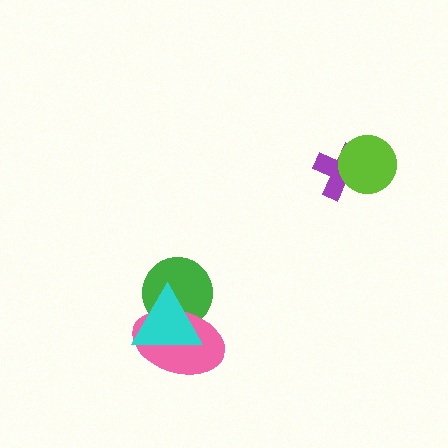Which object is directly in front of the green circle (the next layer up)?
The pink ellipse is directly in front of the green circle.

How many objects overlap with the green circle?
2 objects overlap with the green circle.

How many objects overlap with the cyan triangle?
2 objects overlap with the cyan triangle.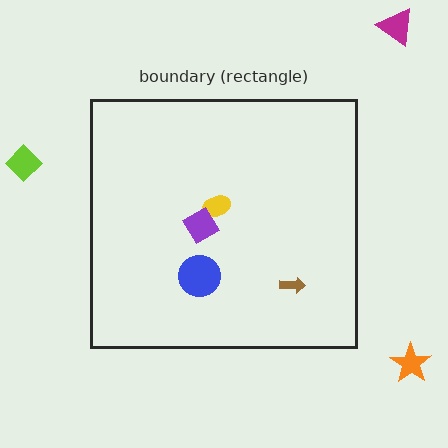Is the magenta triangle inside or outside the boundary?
Outside.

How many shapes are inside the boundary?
4 inside, 3 outside.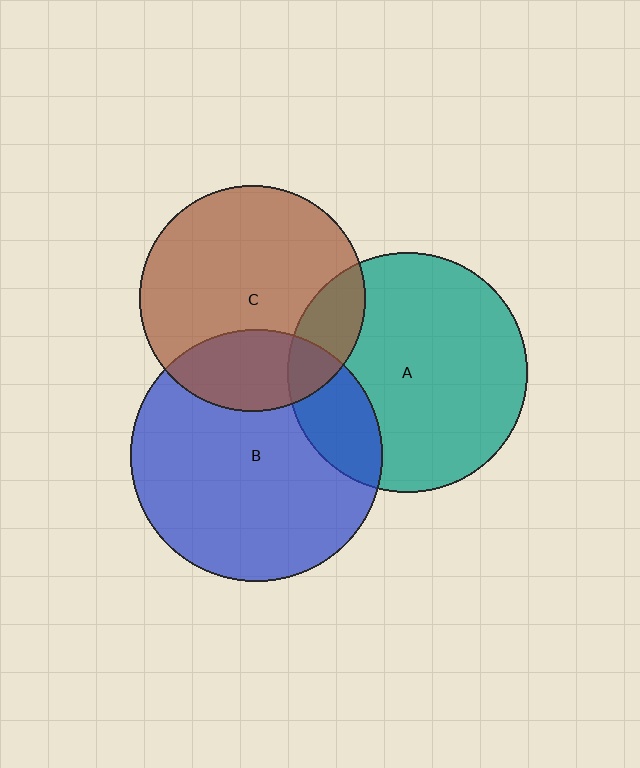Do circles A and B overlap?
Yes.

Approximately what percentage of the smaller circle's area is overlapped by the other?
Approximately 20%.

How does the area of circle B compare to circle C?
Approximately 1.2 times.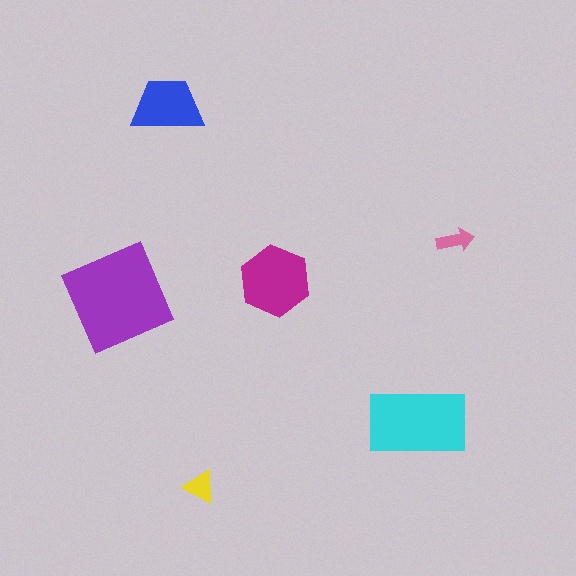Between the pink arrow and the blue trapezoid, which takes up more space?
The blue trapezoid.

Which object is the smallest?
The pink arrow.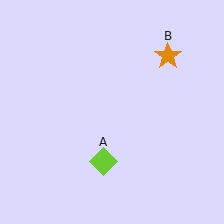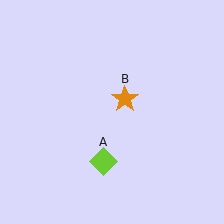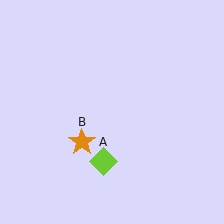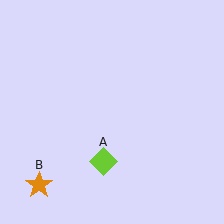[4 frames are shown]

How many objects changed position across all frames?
1 object changed position: orange star (object B).